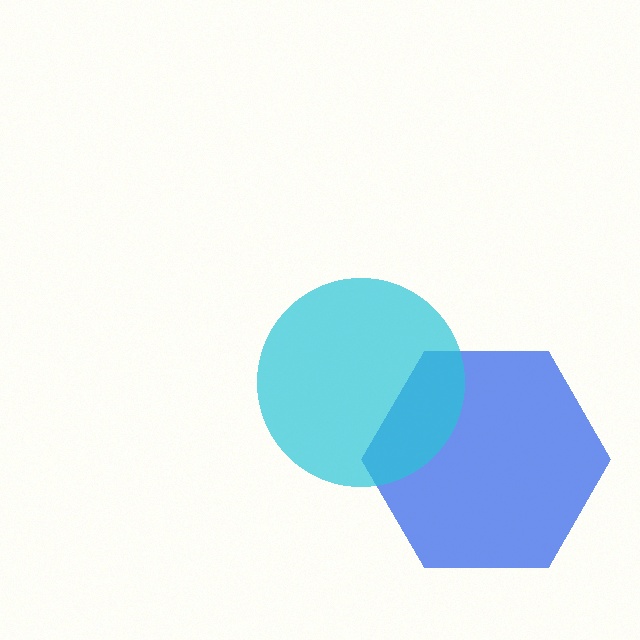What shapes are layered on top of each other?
The layered shapes are: a blue hexagon, a cyan circle.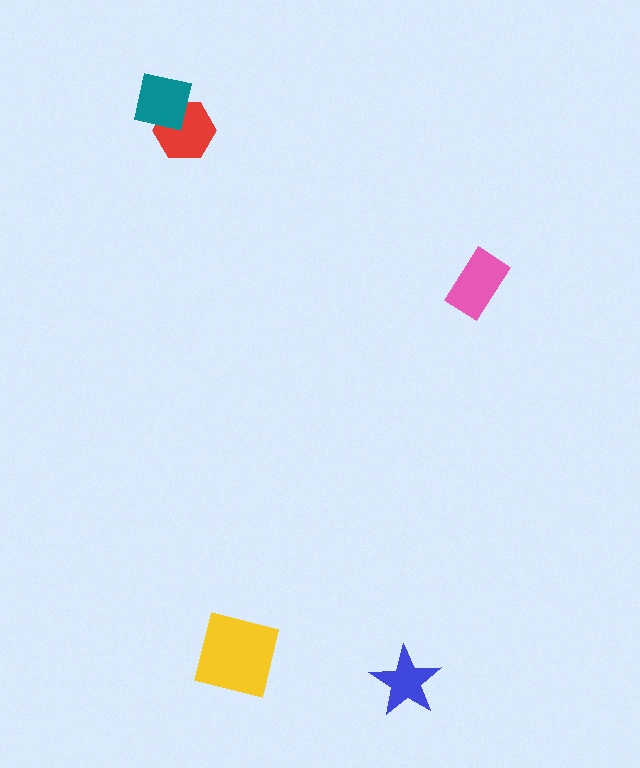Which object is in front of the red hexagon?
The teal square is in front of the red hexagon.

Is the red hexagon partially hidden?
Yes, it is partially covered by another shape.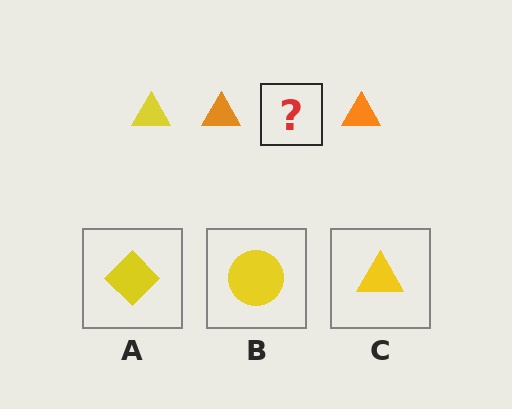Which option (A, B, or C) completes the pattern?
C.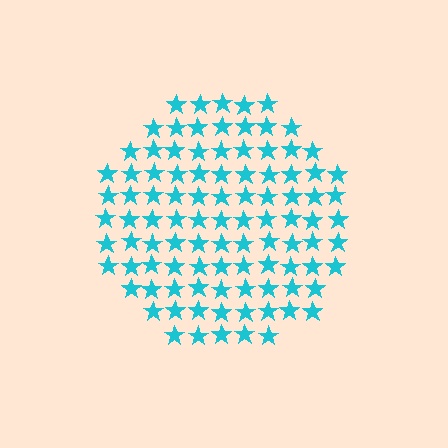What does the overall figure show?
The overall figure shows a circle.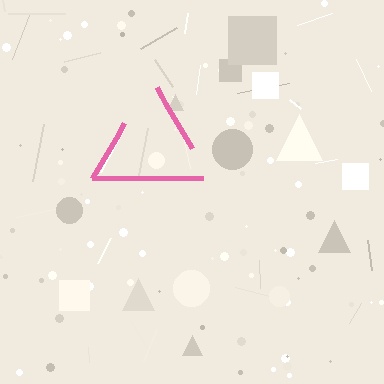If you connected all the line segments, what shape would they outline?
They would outline a triangle.